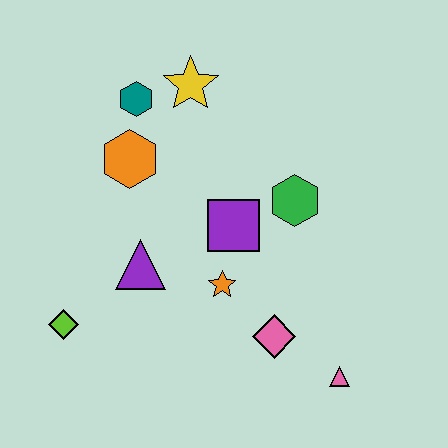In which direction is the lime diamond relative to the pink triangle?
The lime diamond is to the left of the pink triangle.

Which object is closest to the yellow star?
The teal hexagon is closest to the yellow star.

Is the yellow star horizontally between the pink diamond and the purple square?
No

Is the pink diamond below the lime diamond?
Yes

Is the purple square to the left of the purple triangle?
No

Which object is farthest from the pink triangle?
The teal hexagon is farthest from the pink triangle.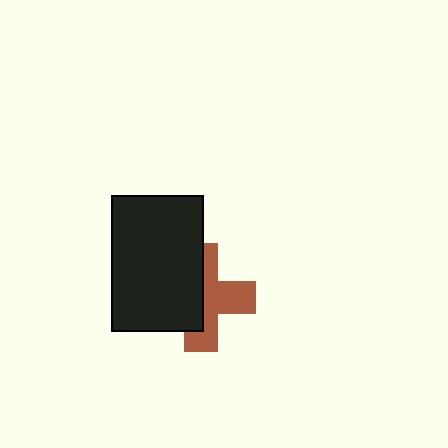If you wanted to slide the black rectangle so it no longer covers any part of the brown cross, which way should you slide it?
Slide it left — that is the most direct way to separate the two shapes.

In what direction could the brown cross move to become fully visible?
The brown cross could move right. That would shift it out from behind the black rectangle entirely.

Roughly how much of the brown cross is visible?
About half of it is visible (roughly 52%).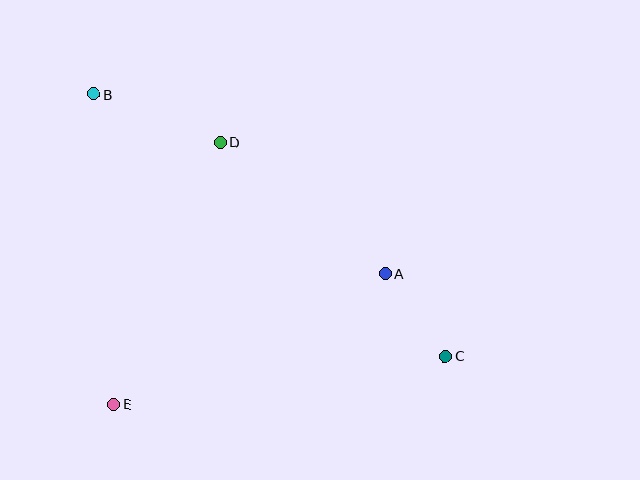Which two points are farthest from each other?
Points B and C are farthest from each other.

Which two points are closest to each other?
Points A and C are closest to each other.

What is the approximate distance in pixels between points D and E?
The distance between D and E is approximately 283 pixels.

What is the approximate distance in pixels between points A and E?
The distance between A and E is approximately 301 pixels.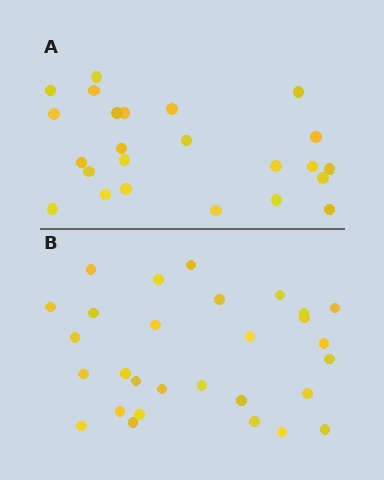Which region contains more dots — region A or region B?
Region B (the bottom region) has more dots.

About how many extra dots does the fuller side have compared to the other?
Region B has about 5 more dots than region A.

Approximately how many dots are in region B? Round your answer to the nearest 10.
About 30 dots. (The exact count is 29, which rounds to 30.)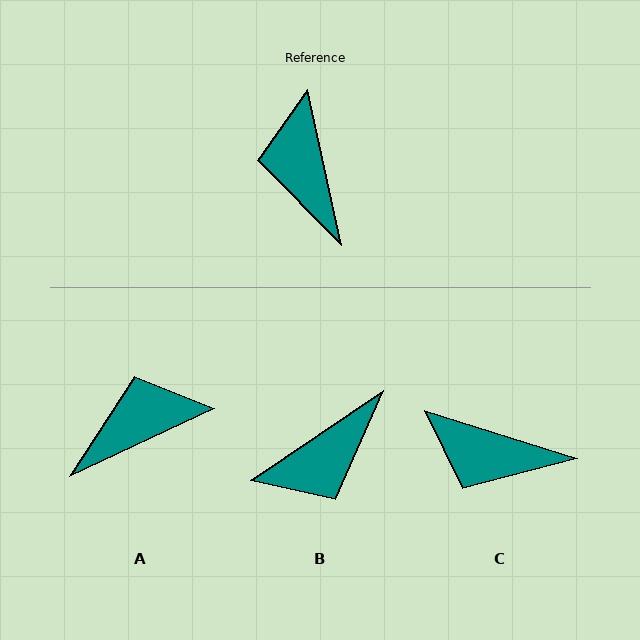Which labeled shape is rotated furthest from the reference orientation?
B, about 112 degrees away.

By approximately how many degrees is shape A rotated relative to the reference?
Approximately 78 degrees clockwise.